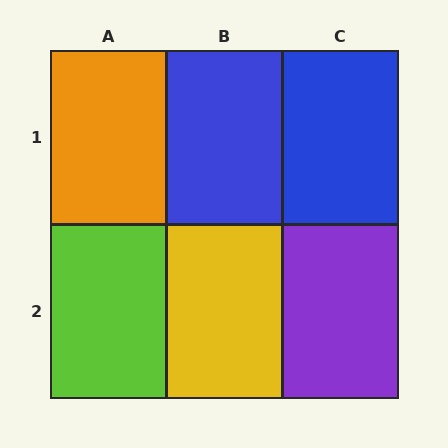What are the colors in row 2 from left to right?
Lime, yellow, purple.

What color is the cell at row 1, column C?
Blue.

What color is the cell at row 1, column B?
Blue.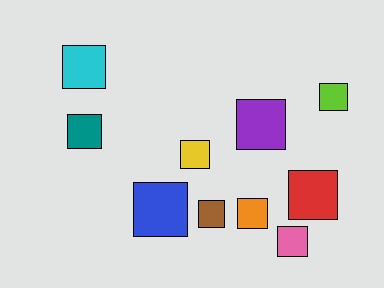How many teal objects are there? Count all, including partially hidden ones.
There is 1 teal object.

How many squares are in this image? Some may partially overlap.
There are 10 squares.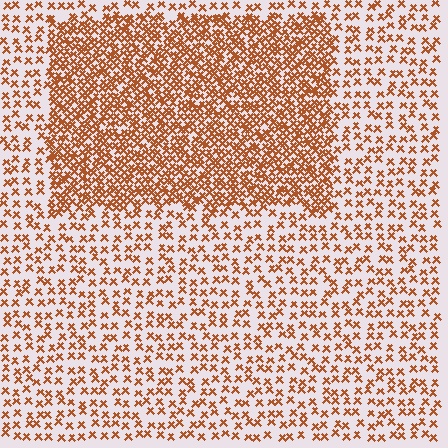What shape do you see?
I see a rectangle.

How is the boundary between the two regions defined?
The boundary is defined by a change in element density (approximately 2.4x ratio). All elements are the same color, size, and shape.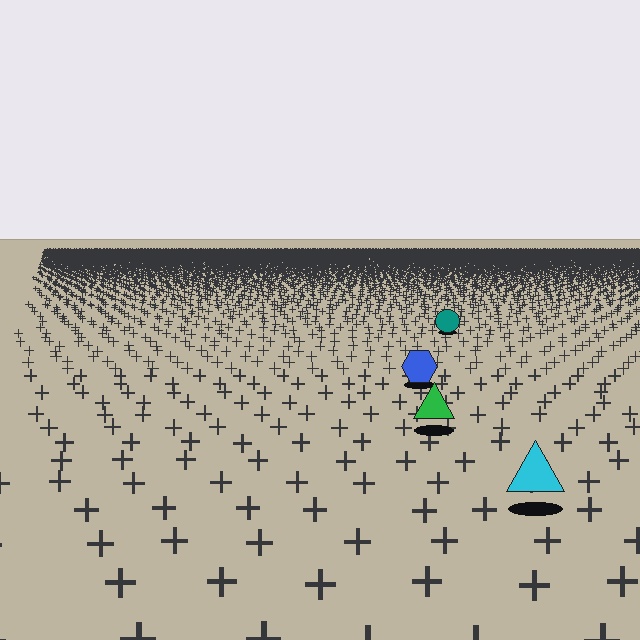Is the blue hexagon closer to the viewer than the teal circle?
Yes. The blue hexagon is closer — you can tell from the texture gradient: the ground texture is coarser near it.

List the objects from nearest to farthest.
From nearest to farthest: the cyan triangle, the green triangle, the blue hexagon, the teal circle.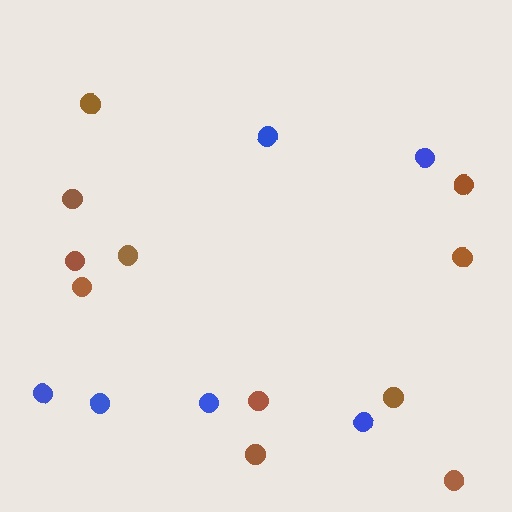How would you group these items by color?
There are 2 groups: one group of brown circles (11) and one group of blue circles (6).